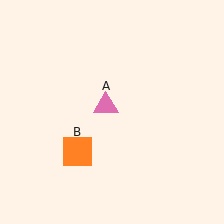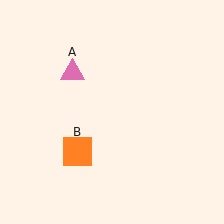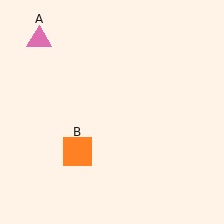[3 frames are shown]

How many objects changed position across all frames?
1 object changed position: pink triangle (object A).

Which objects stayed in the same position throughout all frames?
Orange square (object B) remained stationary.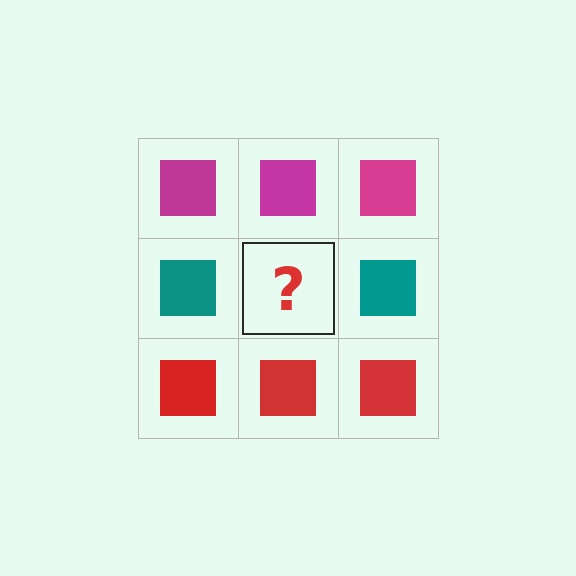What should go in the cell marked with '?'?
The missing cell should contain a teal square.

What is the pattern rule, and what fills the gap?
The rule is that each row has a consistent color. The gap should be filled with a teal square.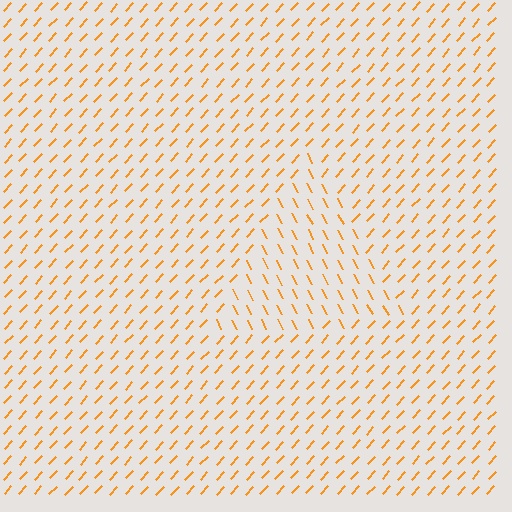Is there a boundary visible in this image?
Yes, there is a texture boundary formed by a change in line orientation.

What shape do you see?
I see a triangle.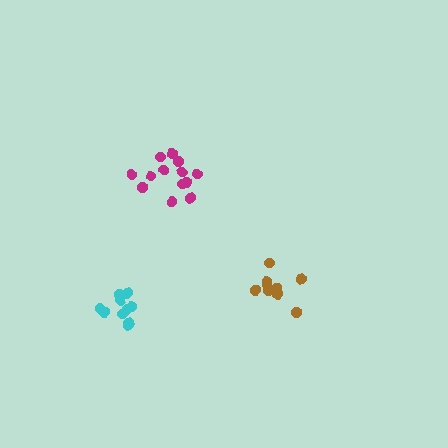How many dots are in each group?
Group 1: 13 dots, Group 2: 10 dots, Group 3: 9 dots (32 total).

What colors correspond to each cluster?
The clusters are colored: magenta, cyan, brown.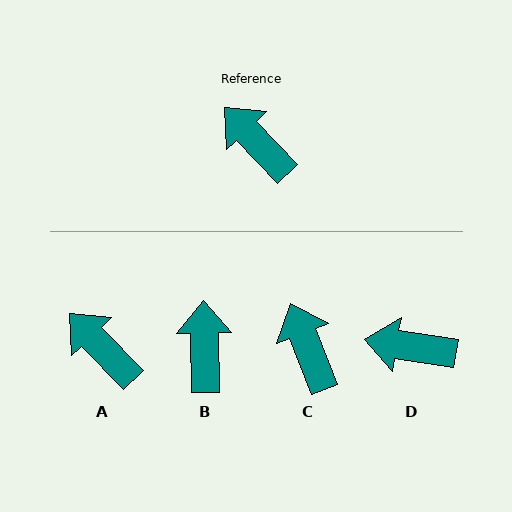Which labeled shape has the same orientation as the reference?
A.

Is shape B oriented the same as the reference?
No, it is off by about 43 degrees.